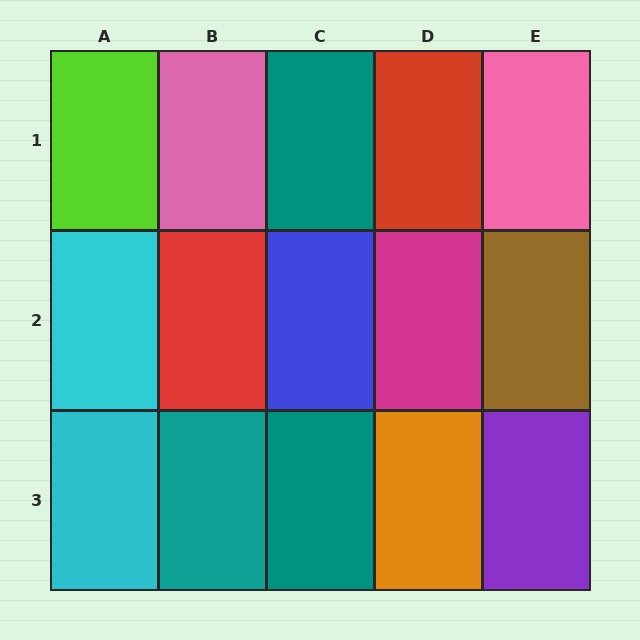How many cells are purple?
1 cell is purple.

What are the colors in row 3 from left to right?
Cyan, teal, teal, orange, purple.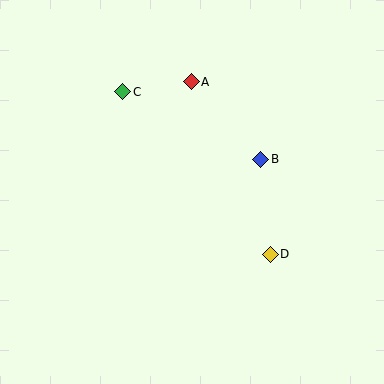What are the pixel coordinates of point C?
Point C is at (123, 92).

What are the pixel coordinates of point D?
Point D is at (270, 254).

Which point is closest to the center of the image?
Point B at (261, 159) is closest to the center.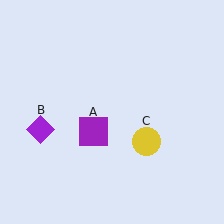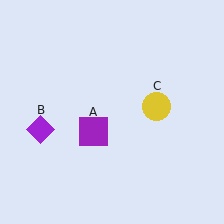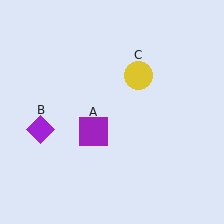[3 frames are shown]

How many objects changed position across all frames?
1 object changed position: yellow circle (object C).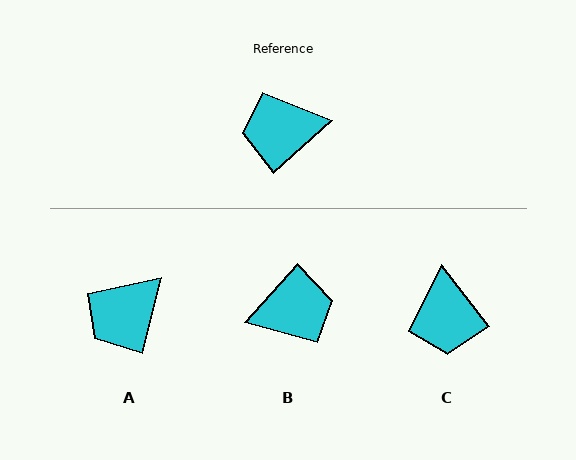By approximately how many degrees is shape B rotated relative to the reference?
Approximately 174 degrees clockwise.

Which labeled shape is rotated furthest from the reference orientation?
B, about 174 degrees away.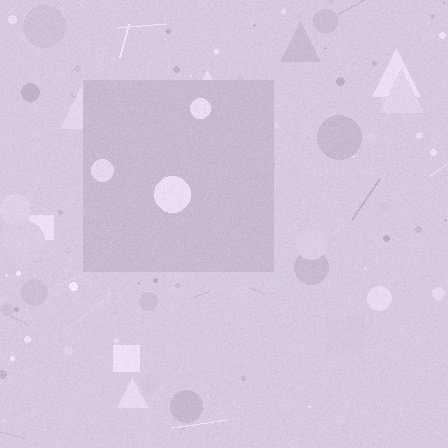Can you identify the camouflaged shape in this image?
The camouflaged shape is a square.